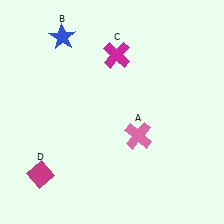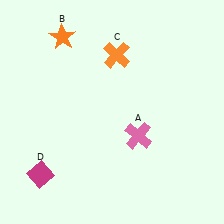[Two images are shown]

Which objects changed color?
B changed from blue to orange. C changed from magenta to orange.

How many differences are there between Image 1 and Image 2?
There are 2 differences between the two images.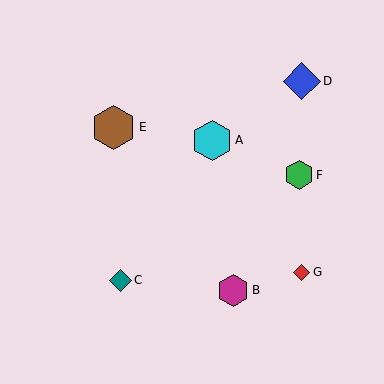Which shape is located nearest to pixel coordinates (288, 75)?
The blue diamond (labeled D) at (302, 81) is nearest to that location.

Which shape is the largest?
The brown hexagon (labeled E) is the largest.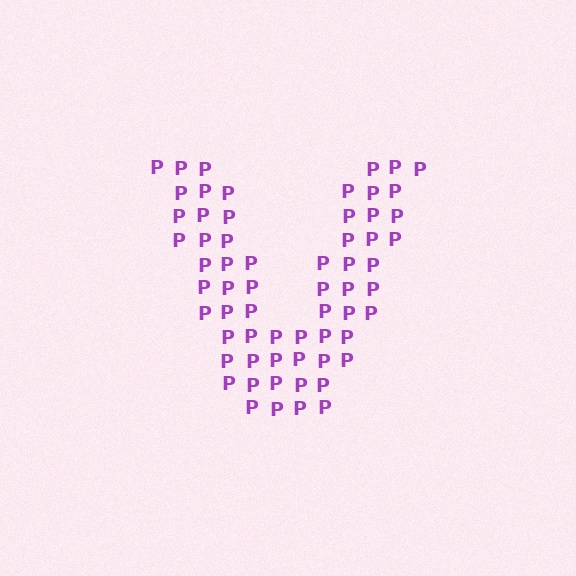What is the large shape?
The large shape is the letter V.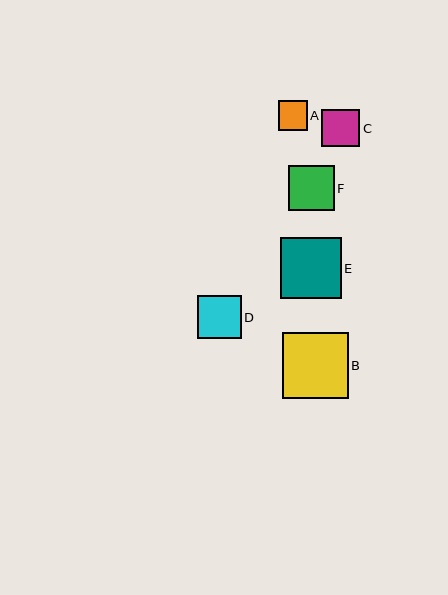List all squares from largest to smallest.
From largest to smallest: B, E, F, D, C, A.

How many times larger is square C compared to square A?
Square C is approximately 1.3 times the size of square A.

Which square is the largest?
Square B is the largest with a size of approximately 66 pixels.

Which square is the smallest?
Square A is the smallest with a size of approximately 29 pixels.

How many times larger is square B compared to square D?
Square B is approximately 1.5 times the size of square D.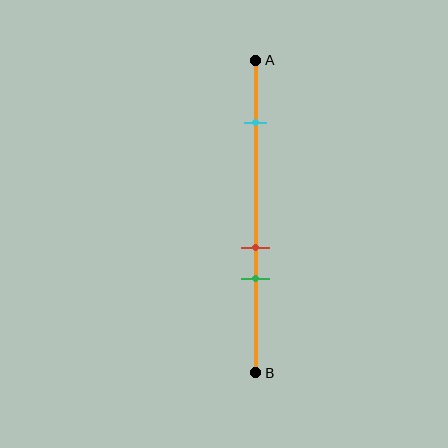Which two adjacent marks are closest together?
The red and green marks are the closest adjacent pair.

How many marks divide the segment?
There are 3 marks dividing the segment.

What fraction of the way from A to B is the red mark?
The red mark is approximately 60% (0.6) of the way from A to B.